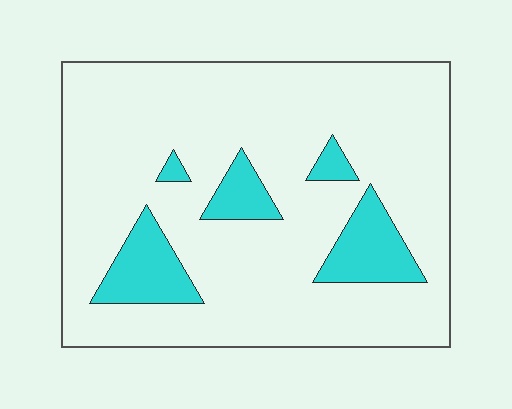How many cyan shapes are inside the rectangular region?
5.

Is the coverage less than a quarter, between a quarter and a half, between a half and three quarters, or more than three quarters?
Less than a quarter.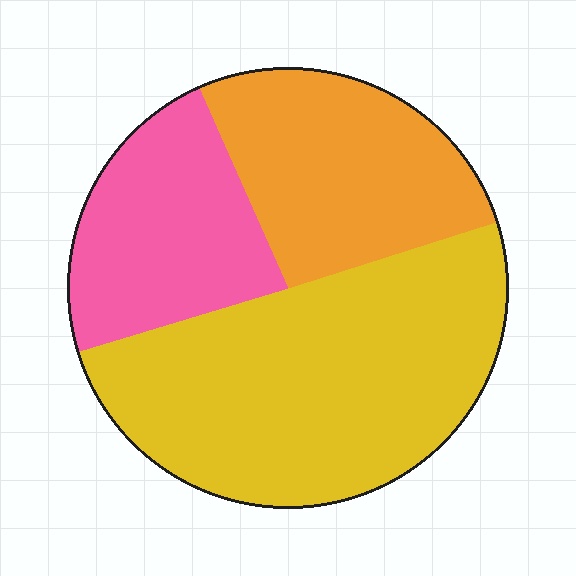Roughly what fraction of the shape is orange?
Orange takes up about one quarter (1/4) of the shape.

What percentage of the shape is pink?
Pink covers 23% of the shape.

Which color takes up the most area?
Yellow, at roughly 50%.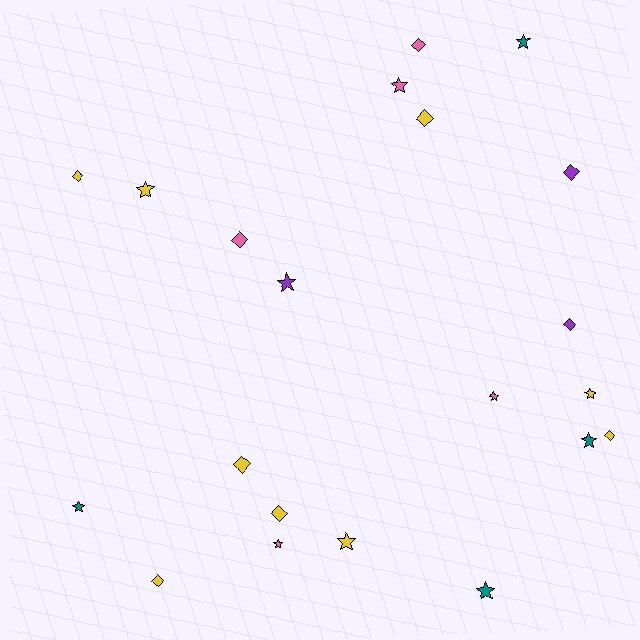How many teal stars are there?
There are 4 teal stars.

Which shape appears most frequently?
Star, with 11 objects.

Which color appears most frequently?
Yellow, with 9 objects.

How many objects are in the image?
There are 21 objects.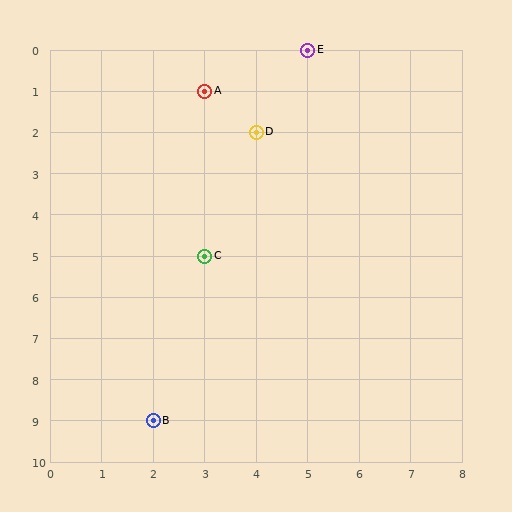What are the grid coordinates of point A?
Point A is at grid coordinates (3, 1).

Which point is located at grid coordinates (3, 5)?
Point C is at (3, 5).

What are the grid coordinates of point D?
Point D is at grid coordinates (4, 2).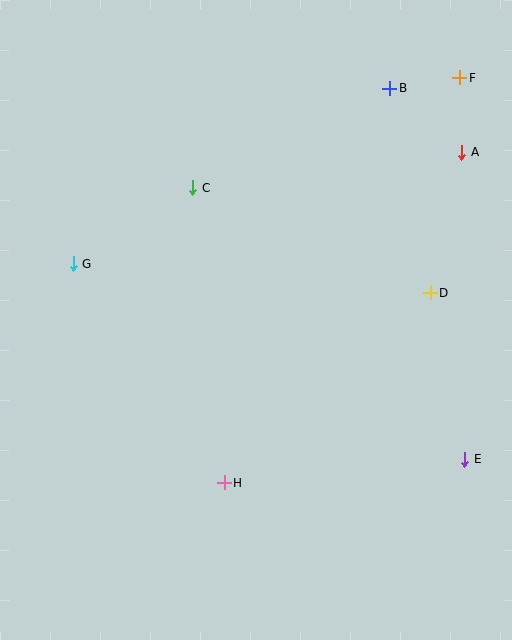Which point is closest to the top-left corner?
Point C is closest to the top-left corner.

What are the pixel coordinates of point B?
Point B is at (390, 88).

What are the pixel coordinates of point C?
Point C is at (193, 188).